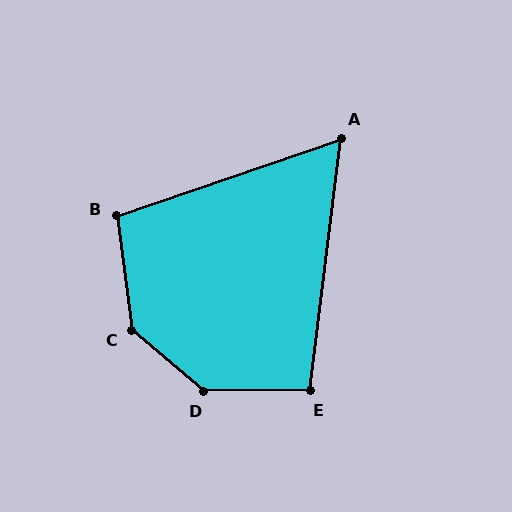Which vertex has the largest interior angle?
D, at approximately 139 degrees.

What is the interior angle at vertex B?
Approximately 102 degrees (obtuse).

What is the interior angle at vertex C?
Approximately 138 degrees (obtuse).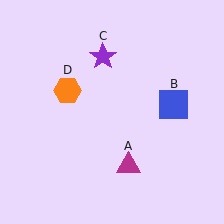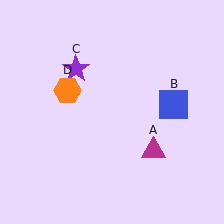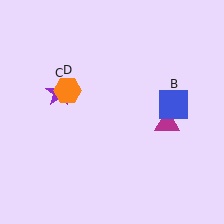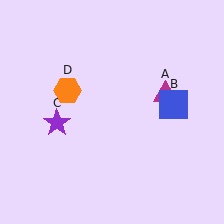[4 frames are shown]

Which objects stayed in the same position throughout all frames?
Blue square (object B) and orange hexagon (object D) remained stationary.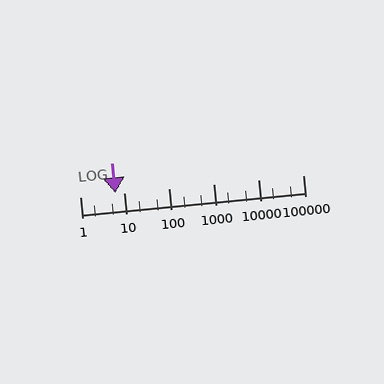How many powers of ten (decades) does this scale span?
The scale spans 5 decades, from 1 to 100000.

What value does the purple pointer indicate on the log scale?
The pointer indicates approximately 6.2.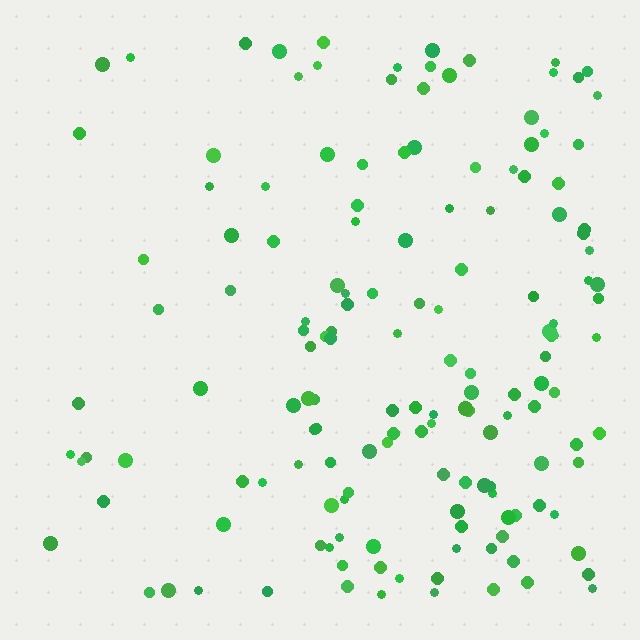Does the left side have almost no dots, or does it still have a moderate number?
Still a moderate number, just noticeably fewer than the right.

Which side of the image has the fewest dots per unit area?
The left.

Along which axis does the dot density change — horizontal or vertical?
Horizontal.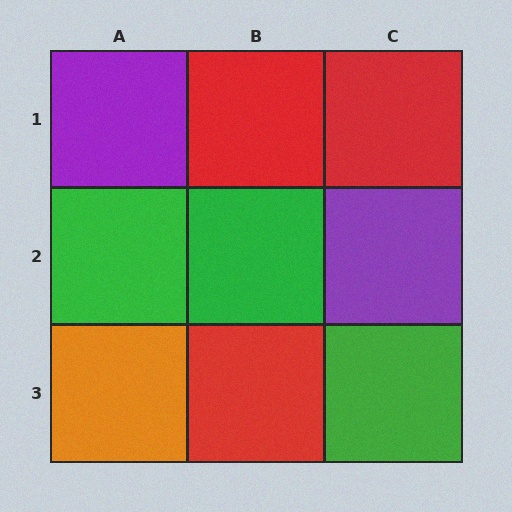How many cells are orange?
1 cell is orange.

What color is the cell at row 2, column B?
Green.